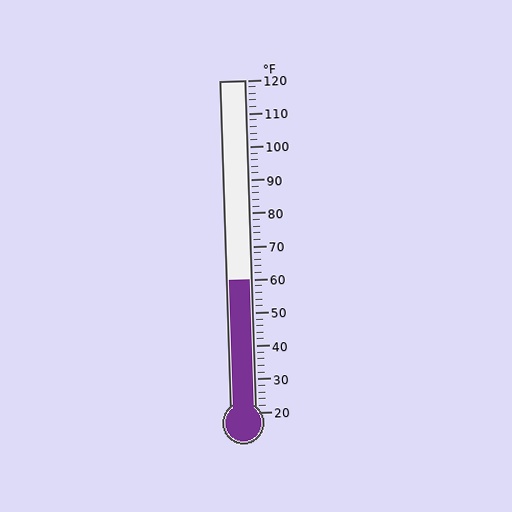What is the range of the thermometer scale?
The thermometer scale ranges from 20°F to 120°F.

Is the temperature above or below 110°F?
The temperature is below 110°F.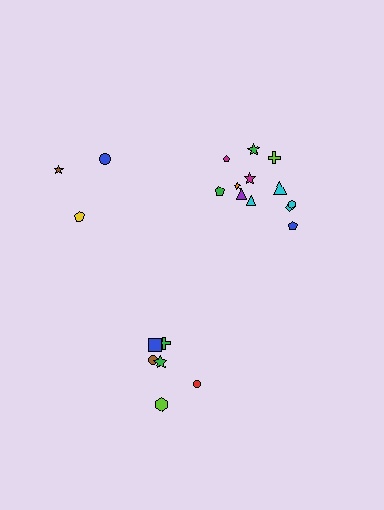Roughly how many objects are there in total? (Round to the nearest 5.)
Roughly 20 objects in total.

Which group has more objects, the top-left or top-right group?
The top-right group.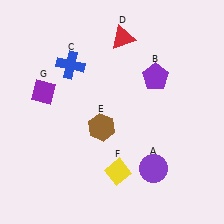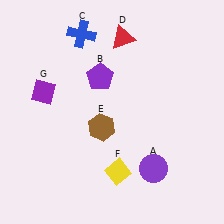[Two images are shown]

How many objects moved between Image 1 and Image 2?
2 objects moved between the two images.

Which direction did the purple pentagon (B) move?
The purple pentagon (B) moved left.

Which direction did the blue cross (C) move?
The blue cross (C) moved up.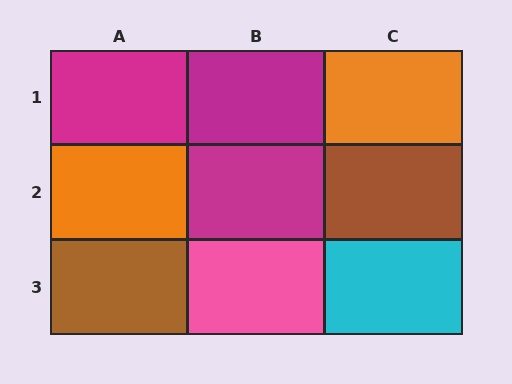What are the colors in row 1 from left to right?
Magenta, magenta, orange.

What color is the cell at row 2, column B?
Magenta.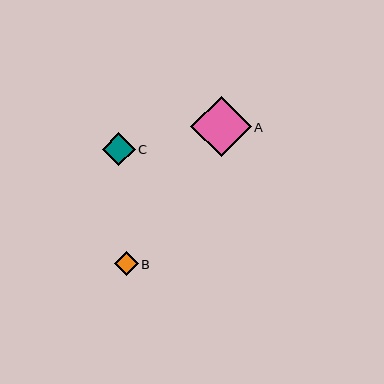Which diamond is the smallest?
Diamond B is the smallest with a size of approximately 24 pixels.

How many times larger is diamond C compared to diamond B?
Diamond C is approximately 1.4 times the size of diamond B.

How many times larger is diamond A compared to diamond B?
Diamond A is approximately 2.5 times the size of diamond B.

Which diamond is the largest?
Diamond A is the largest with a size of approximately 60 pixels.